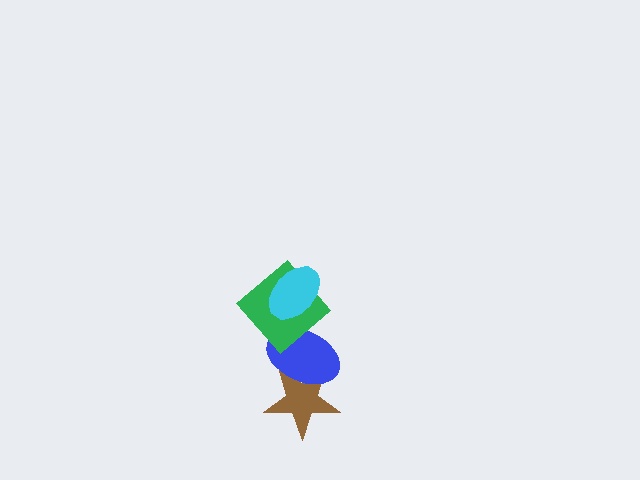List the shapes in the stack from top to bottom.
From top to bottom: the cyan ellipse, the green diamond, the blue ellipse, the brown star.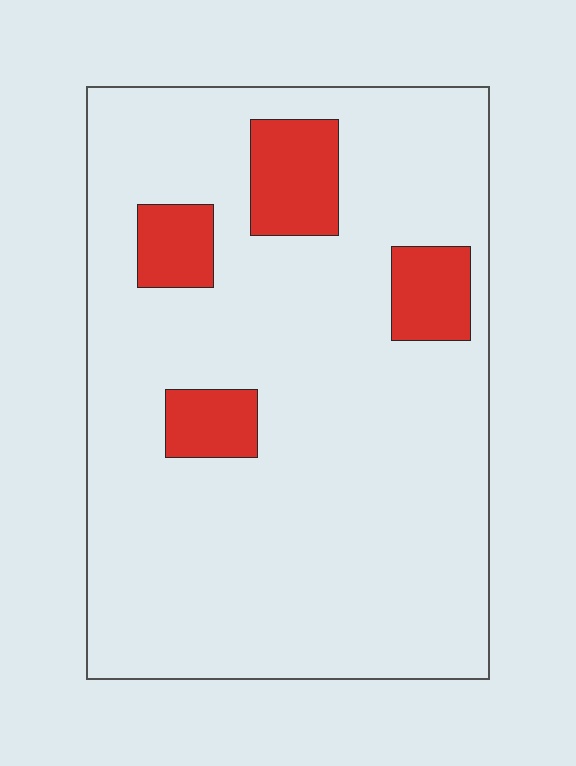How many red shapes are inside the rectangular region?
4.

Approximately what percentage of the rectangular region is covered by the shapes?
Approximately 15%.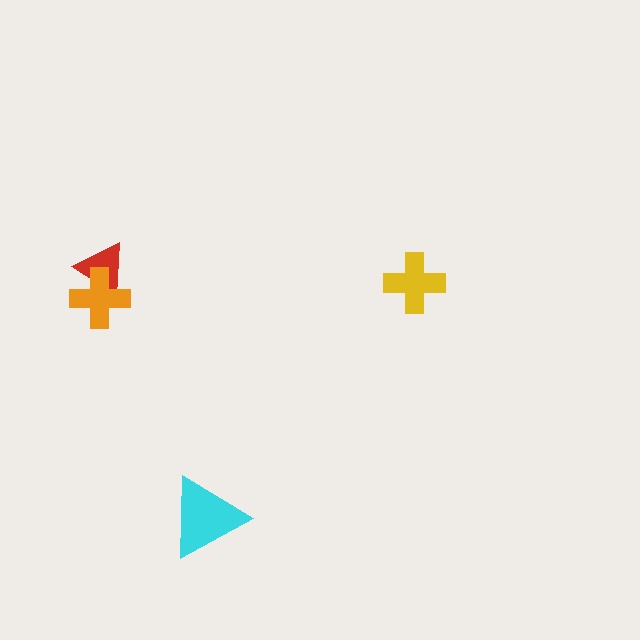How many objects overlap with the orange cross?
1 object overlaps with the orange cross.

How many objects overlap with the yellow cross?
0 objects overlap with the yellow cross.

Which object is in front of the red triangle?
The orange cross is in front of the red triangle.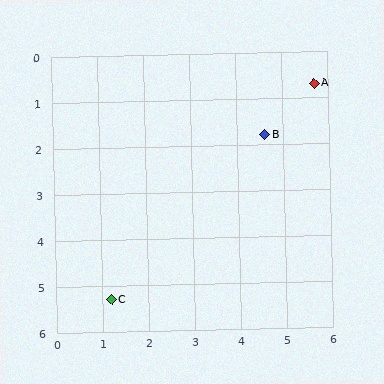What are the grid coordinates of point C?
Point C is at approximately (1.2, 5.3).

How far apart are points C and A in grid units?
Points C and A are about 6.4 grid units apart.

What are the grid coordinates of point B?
Point B is at approximately (4.6, 1.8).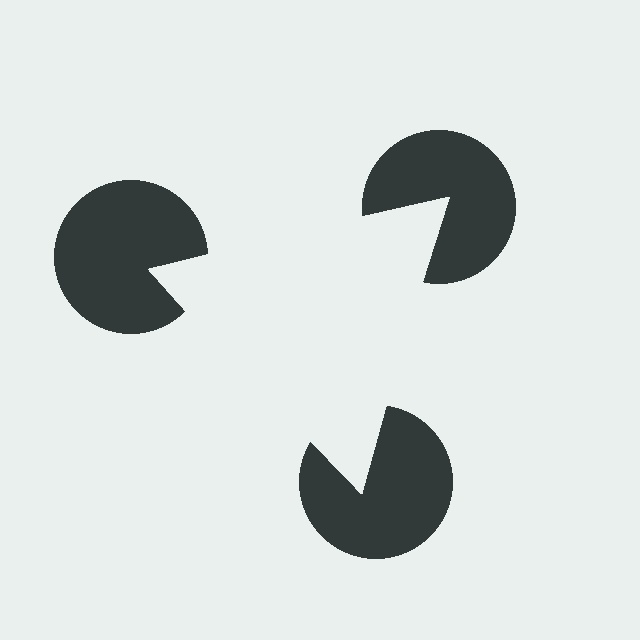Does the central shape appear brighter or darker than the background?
It typically appears slightly brighter than the background, even though no actual brightness change is drawn.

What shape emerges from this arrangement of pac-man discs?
An illusory triangle — its edges are inferred from the aligned wedge cuts in the pac-man discs, not physically drawn.